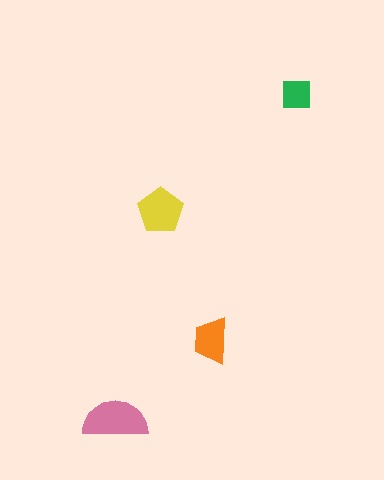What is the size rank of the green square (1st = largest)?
4th.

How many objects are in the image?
There are 4 objects in the image.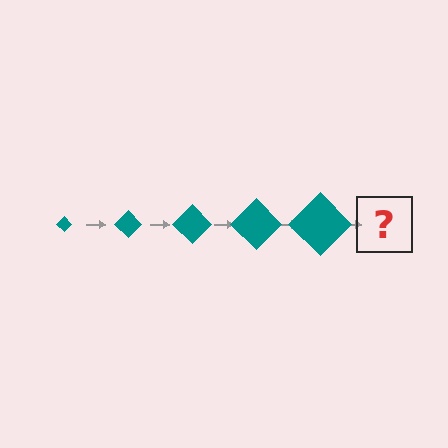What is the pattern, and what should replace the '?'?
The pattern is that the diamond gets progressively larger each step. The '?' should be a teal diamond, larger than the previous one.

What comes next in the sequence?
The next element should be a teal diamond, larger than the previous one.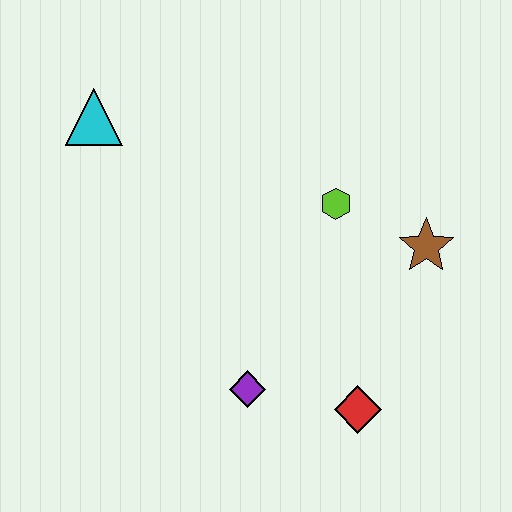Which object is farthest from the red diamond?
The cyan triangle is farthest from the red diamond.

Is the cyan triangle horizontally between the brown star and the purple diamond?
No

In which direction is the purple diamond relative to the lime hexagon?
The purple diamond is below the lime hexagon.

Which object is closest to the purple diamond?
The red diamond is closest to the purple diamond.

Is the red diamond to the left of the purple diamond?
No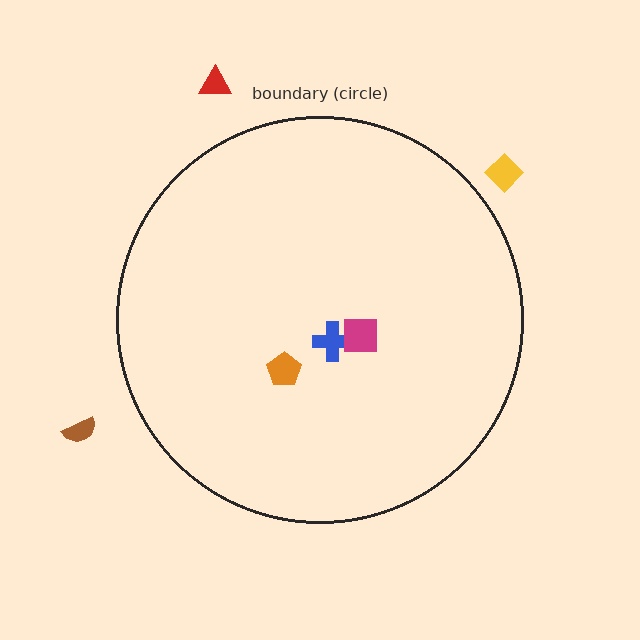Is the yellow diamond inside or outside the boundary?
Outside.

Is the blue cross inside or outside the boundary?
Inside.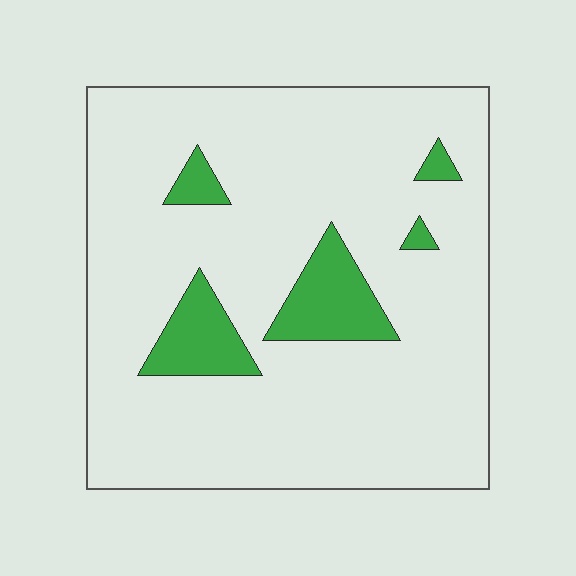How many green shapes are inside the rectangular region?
5.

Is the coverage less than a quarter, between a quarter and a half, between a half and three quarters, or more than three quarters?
Less than a quarter.